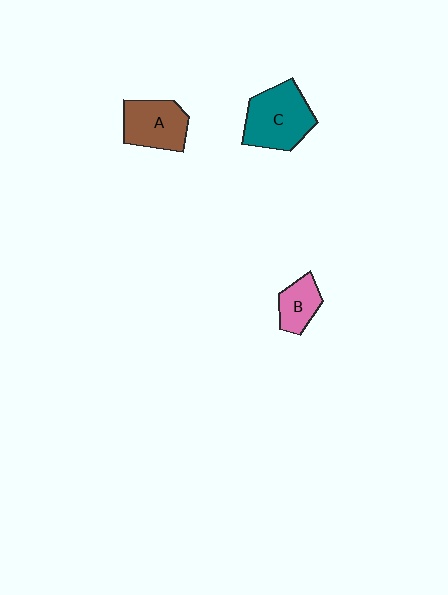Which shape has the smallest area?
Shape B (pink).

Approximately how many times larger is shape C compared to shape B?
Approximately 2.0 times.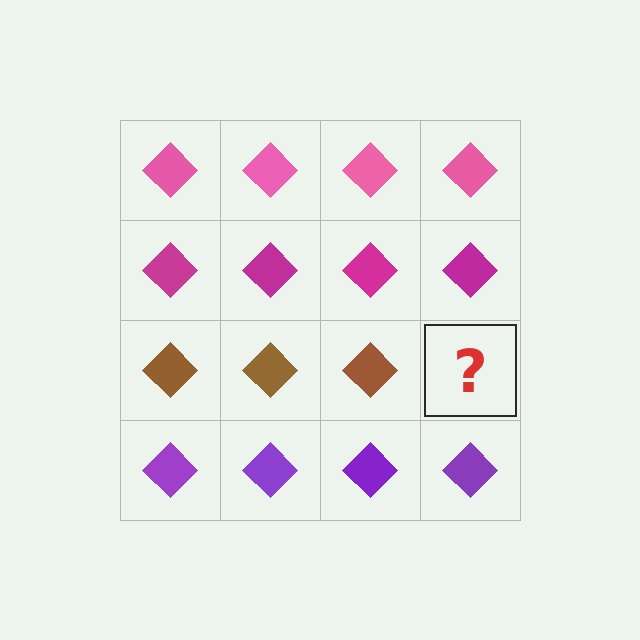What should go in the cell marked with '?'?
The missing cell should contain a brown diamond.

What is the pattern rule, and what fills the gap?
The rule is that each row has a consistent color. The gap should be filled with a brown diamond.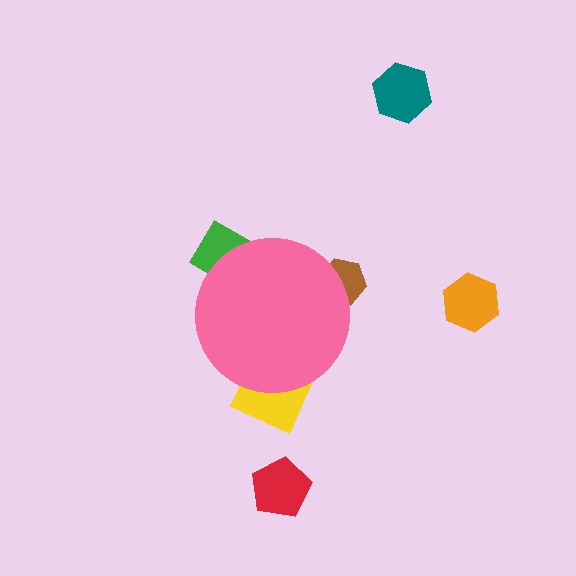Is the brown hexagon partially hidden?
Yes, the brown hexagon is partially hidden behind the pink circle.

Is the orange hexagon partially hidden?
No, the orange hexagon is fully visible.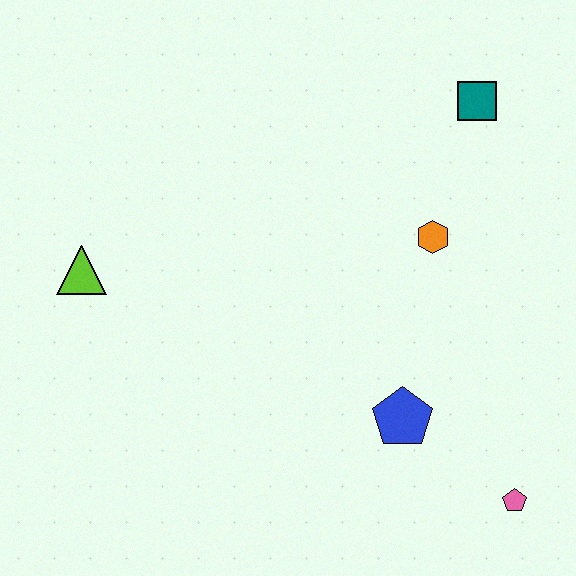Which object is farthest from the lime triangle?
The pink pentagon is farthest from the lime triangle.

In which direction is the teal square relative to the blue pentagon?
The teal square is above the blue pentagon.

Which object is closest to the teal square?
The orange hexagon is closest to the teal square.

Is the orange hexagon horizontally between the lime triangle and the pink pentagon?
Yes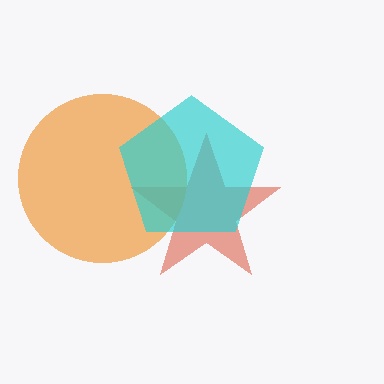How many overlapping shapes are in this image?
There are 3 overlapping shapes in the image.